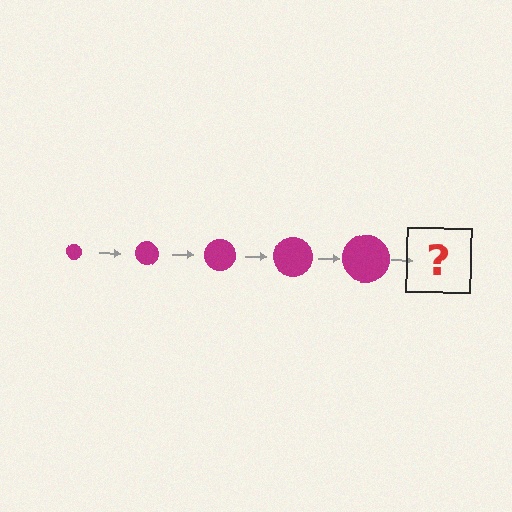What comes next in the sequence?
The next element should be a magenta circle, larger than the previous one.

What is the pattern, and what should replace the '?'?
The pattern is that the circle gets progressively larger each step. The '?' should be a magenta circle, larger than the previous one.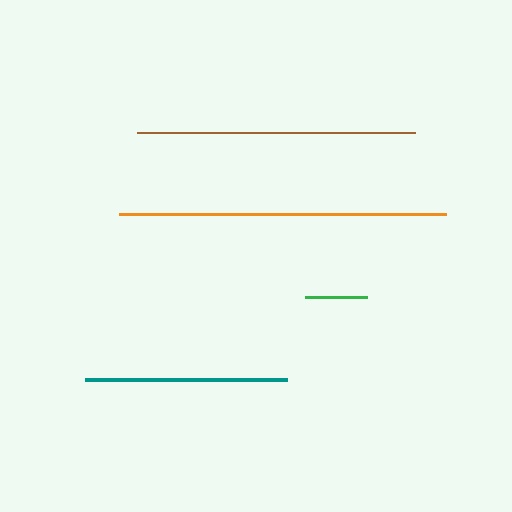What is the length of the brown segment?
The brown segment is approximately 278 pixels long.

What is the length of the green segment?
The green segment is approximately 62 pixels long.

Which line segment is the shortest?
The green line is the shortest at approximately 62 pixels.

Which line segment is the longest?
The orange line is the longest at approximately 327 pixels.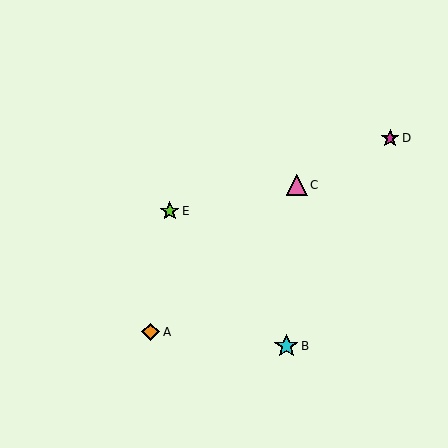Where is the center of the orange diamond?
The center of the orange diamond is at (151, 332).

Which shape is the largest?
The cyan star (labeled B) is the largest.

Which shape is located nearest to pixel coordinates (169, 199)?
The lime star (labeled E) at (170, 211) is nearest to that location.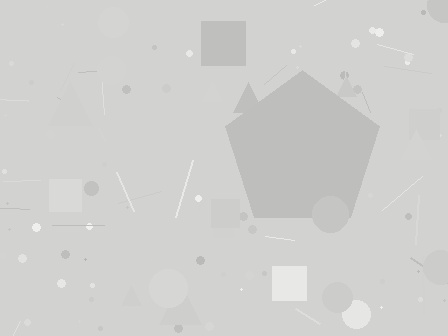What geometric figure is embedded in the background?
A pentagon is embedded in the background.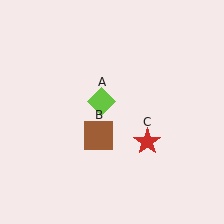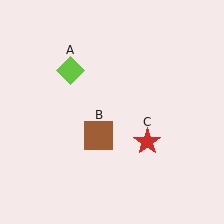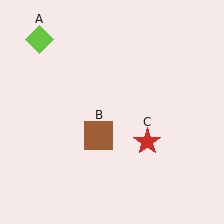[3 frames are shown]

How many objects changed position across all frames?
1 object changed position: lime diamond (object A).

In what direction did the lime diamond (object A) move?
The lime diamond (object A) moved up and to the left.